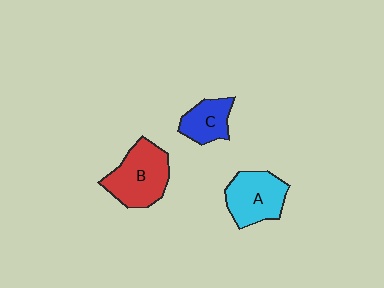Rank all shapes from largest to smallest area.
From largest to smallest: B (red), A (cyan), C (blue).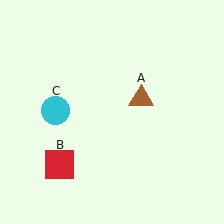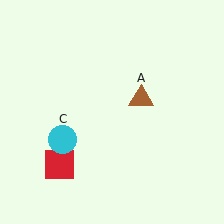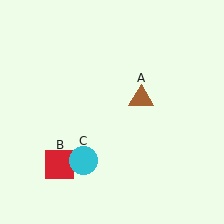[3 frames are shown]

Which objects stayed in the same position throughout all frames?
Brown triangle (object A) and red square (object B) remained stationary.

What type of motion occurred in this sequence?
The cyan circle (object C) rotated counterclockwise around the center of the scene.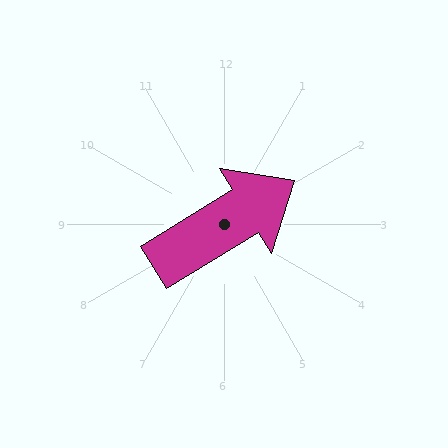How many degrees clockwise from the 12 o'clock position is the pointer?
Approximately 58 degrees.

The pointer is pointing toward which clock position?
Roughly 2 o'clock.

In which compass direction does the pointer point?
Northeast.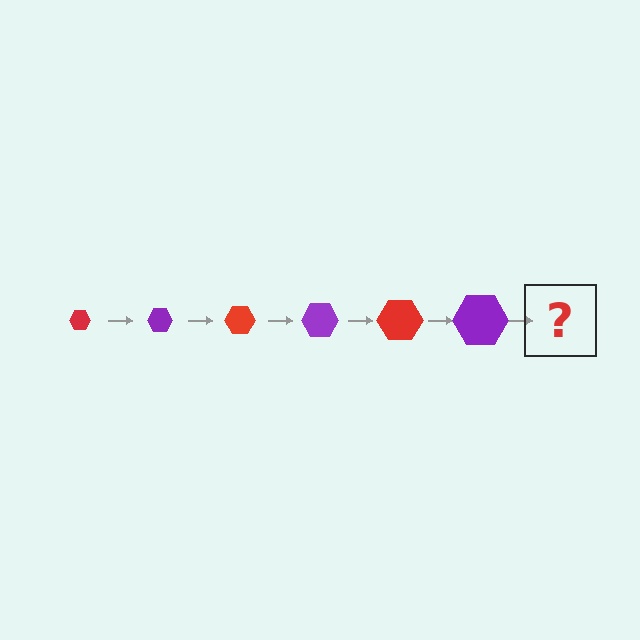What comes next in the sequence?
The next element should be a red hexagon, larger than the previous one.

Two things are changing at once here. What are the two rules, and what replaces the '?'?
The two rules are that the hexagon grows larger each step and the color cycles through red and purple. The '?' should be a red hexagon, larger than the previous one.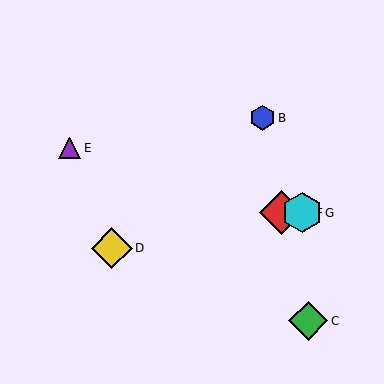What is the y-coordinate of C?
Object C is at y≈321.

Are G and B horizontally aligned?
No, G is at y≈213 and B is at y≈118.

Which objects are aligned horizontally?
Objects A, F, G are aligned horizontally.